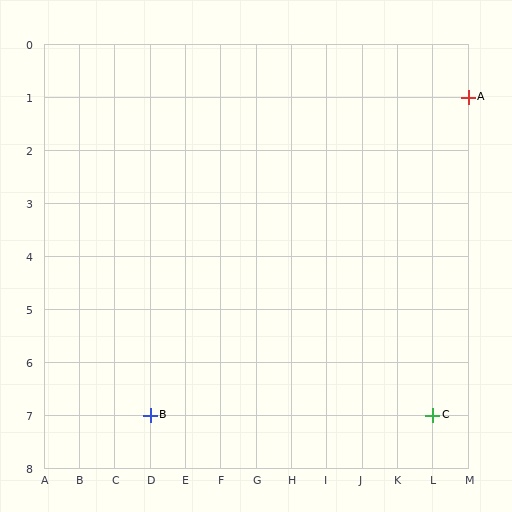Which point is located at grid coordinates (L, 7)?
Point C is at (L, 7).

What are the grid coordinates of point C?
Point C is at grid coordinates (L, 7).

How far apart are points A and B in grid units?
Points A and B are 9 columns and 6 rows apart (about 10.8 grid units diagonally).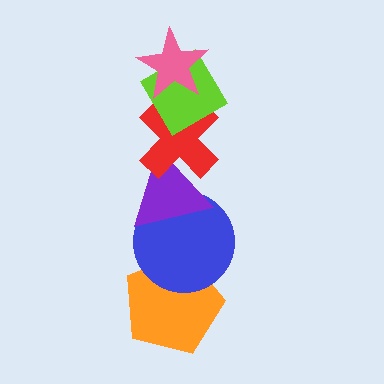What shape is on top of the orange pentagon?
The blue circle is on top of the orange pentagon.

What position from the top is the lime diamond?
The lime diamond is 2nd from the top.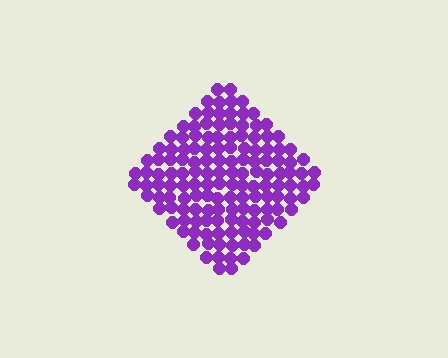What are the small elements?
The small elements are circles.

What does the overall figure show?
The overall figure shows a diamond.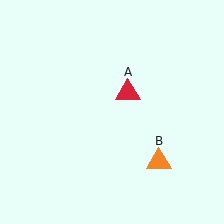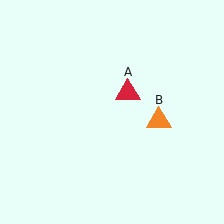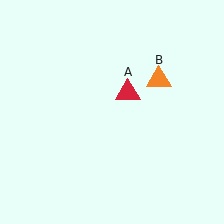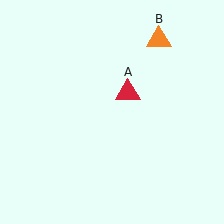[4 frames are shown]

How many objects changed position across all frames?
1 object changed position: orange triangle (object B).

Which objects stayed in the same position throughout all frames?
Red triangle (object A) remained stationary.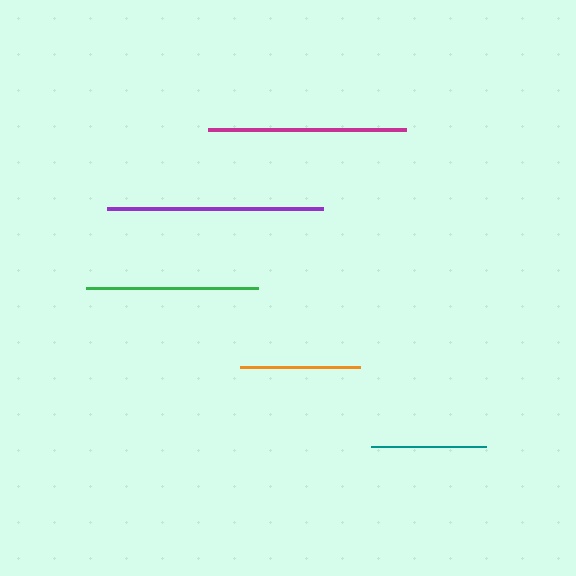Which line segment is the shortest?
The teal line is the shortest at approximately 115 pixels.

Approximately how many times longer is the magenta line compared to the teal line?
The magenta line is approximately 1.7 times the length of the teal line.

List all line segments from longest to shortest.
From longest to shortest: purple, magenta, green, orange, teal.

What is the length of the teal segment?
The teal segment is approximately 115 pixels long.